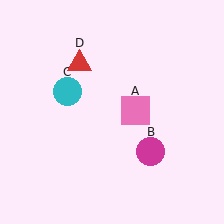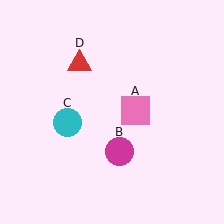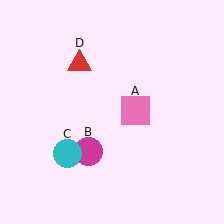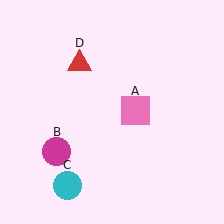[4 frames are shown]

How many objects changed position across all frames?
2 objects changed position: magenta circle (object B), cyan circle (object C).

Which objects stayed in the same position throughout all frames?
Pink square (object A) and red triangle (object D) remained stationary.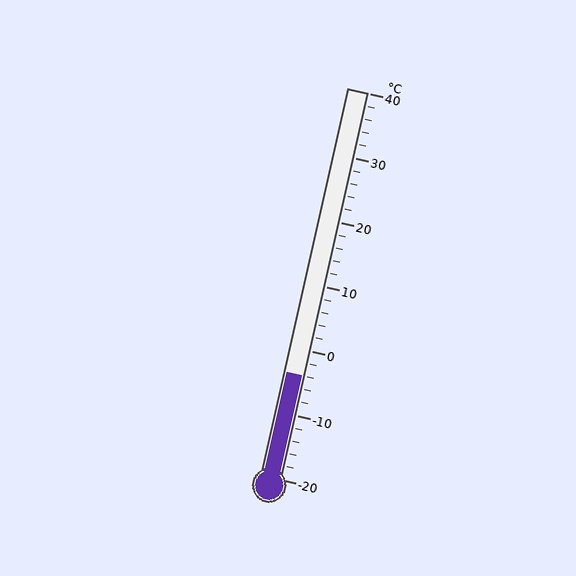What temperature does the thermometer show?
The thermometer shows approximately -4°C.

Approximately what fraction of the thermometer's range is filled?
The thermometer is filled to approximately 25% of its range.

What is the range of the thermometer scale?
The thermometer scale ranges from -20°C to 40°C.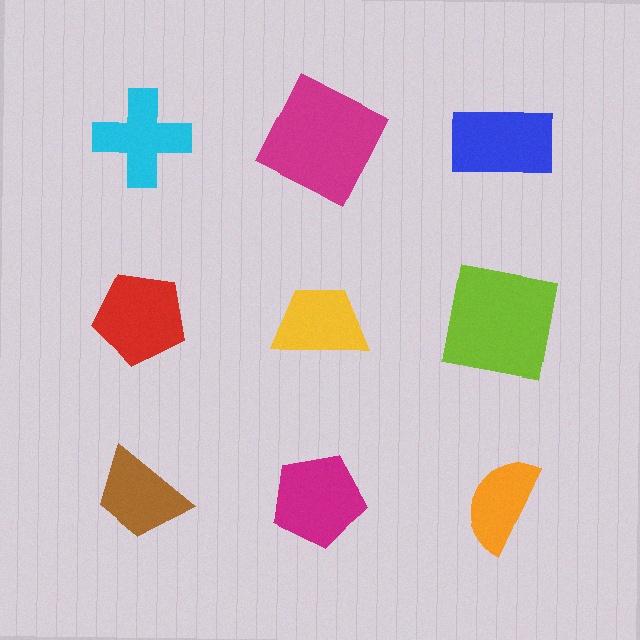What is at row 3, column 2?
A magenta pentagon.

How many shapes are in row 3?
3 shapes.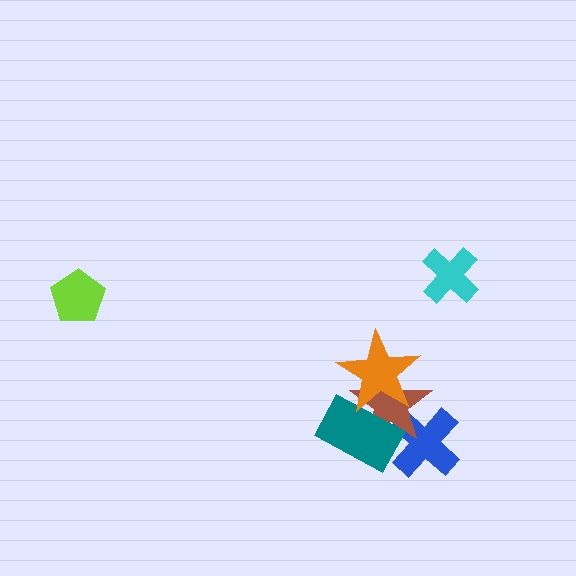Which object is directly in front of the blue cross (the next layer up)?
The brown star is directly in front of the blue cross.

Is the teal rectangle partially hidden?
Yes, it is partially covered by another shape.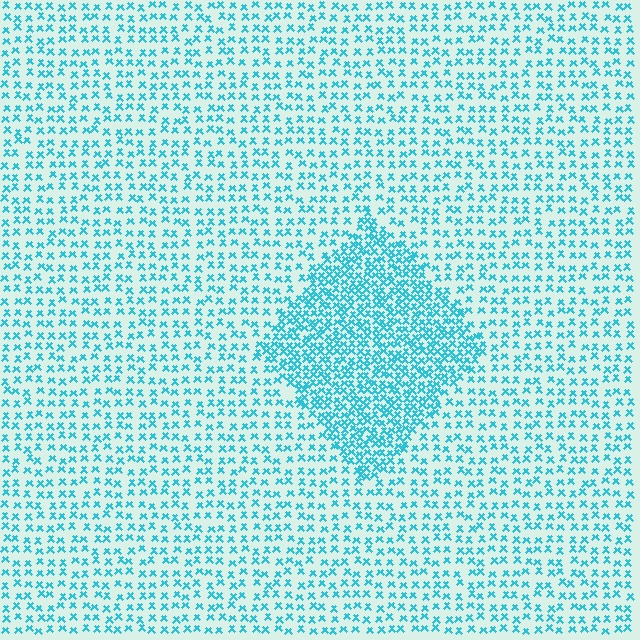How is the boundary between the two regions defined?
The boundary is defined by a change in element density (approximately 2.1x ratio). All elements are the same color, size, and shape.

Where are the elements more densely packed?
The elements are more densely packed inside the diamond boundary.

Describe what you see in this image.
The image contains small cyan elements arranged at two different densities. A diamond-shaped region is visible where the elements are more densely packed than the surrounding area.